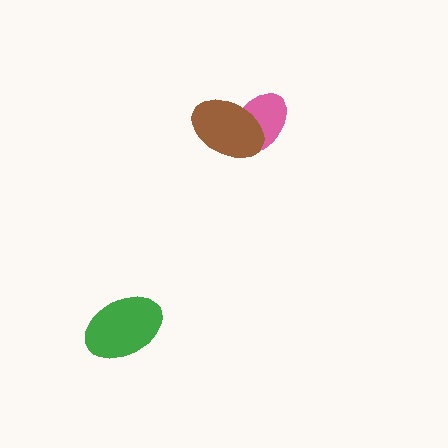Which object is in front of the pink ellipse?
The brown ellipse is in front of the pink ellipse.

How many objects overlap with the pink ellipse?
1 object overlaps with the pink ellipse.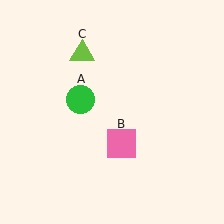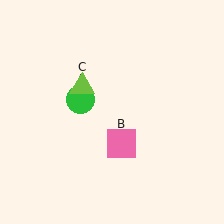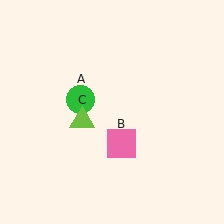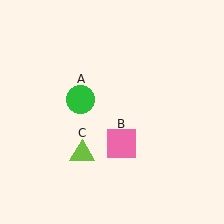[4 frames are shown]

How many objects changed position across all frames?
1 object changed position: lime triangle (object C).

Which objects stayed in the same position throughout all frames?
Green circle (object A) and pink square (object B) remained stationary.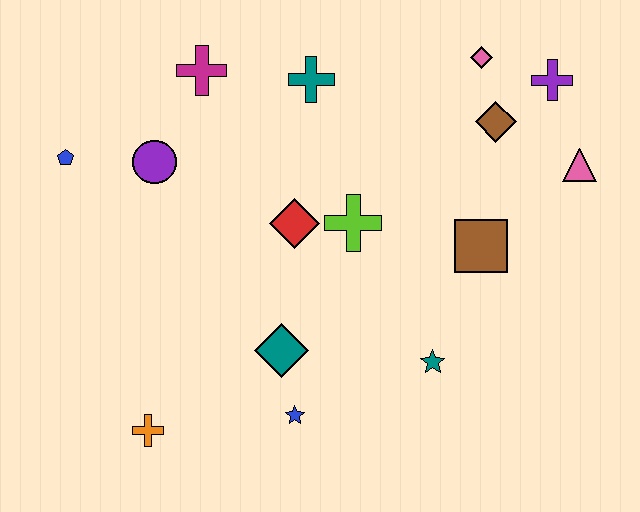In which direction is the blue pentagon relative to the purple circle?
The blue pentagon is to the left of the purple circle.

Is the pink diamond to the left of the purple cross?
Yes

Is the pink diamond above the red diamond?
Yes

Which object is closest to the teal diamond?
The blue star is closest to the teal diamond.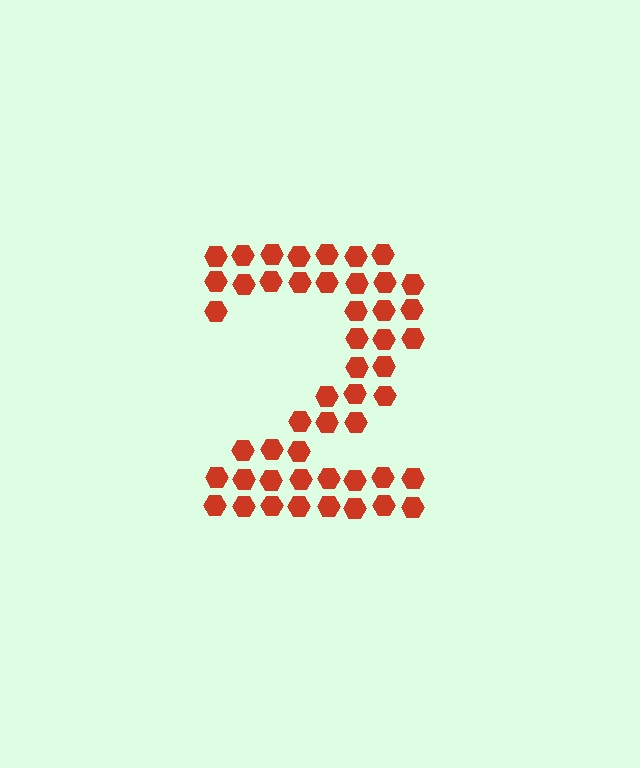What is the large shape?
The large shape is the digit 2.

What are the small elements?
The small elements are hexagons.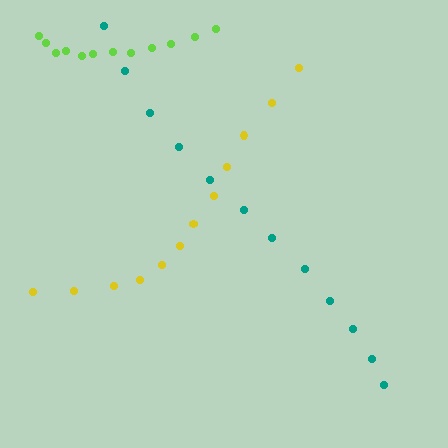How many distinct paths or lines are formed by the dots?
There are 3 distinct paths.